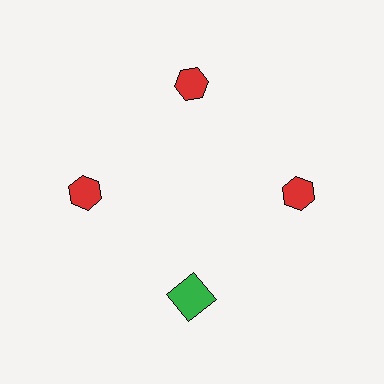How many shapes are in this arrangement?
There are 4 shapes arranged in a ring pattern.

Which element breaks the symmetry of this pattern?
The green square at roughly the 6 o'clock position breaks the symmetry. All other shapes are red hexagons.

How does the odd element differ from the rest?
It differs in both color (green instead of red) and shape (square instead of hexagon).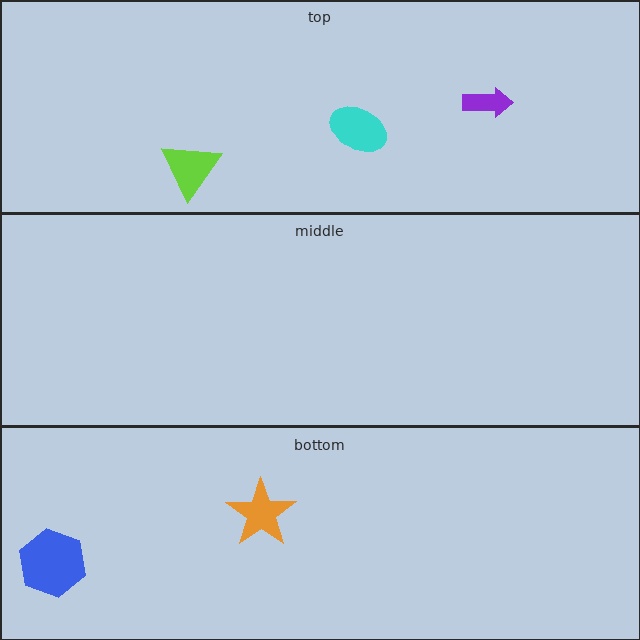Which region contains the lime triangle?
The top region.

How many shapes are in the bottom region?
2.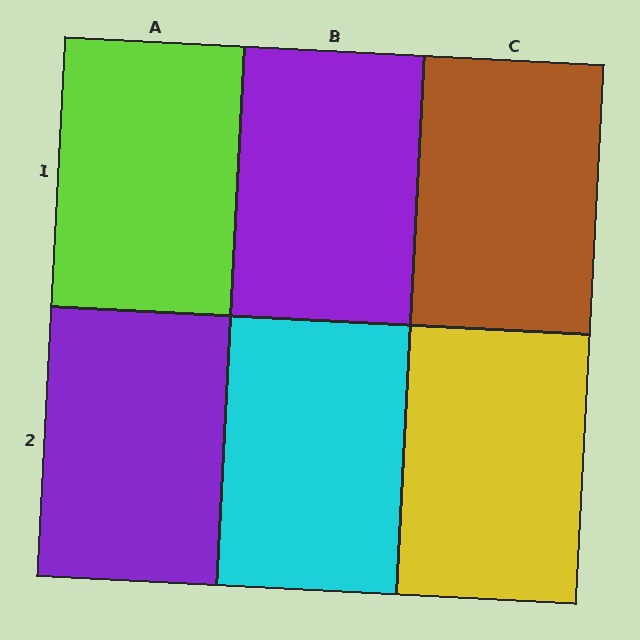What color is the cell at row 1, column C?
Brown.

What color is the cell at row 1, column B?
Purple.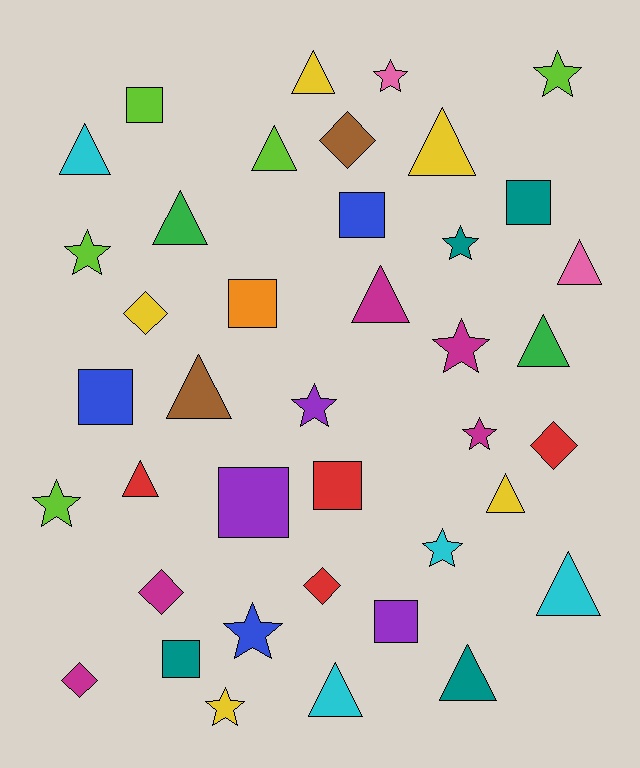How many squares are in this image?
There are 9 squares.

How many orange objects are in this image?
There is 1 orange object.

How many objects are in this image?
There are 40 objects.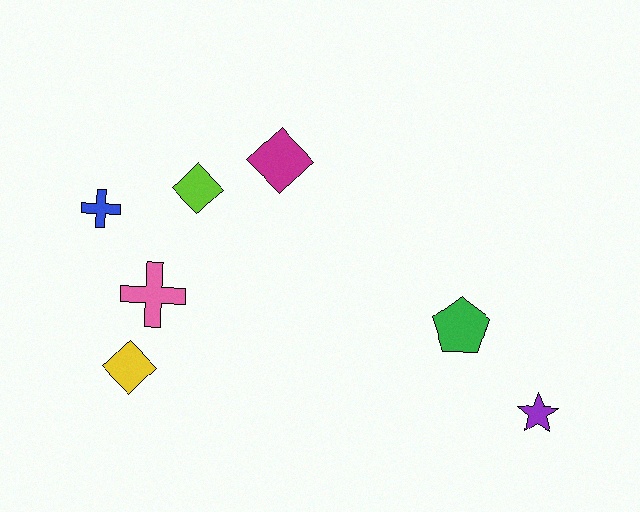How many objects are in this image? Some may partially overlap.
There are 7 objects.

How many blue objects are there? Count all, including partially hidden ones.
There is 1 blue object.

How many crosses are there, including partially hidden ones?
There are 2 crosses.